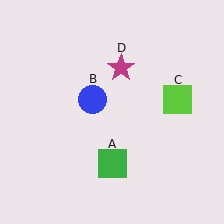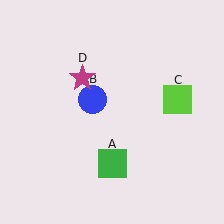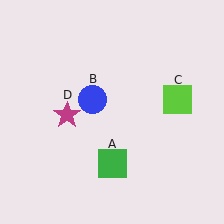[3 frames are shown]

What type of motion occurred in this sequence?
The magenta star (object D) rotated counterclockwise around the center of the scene.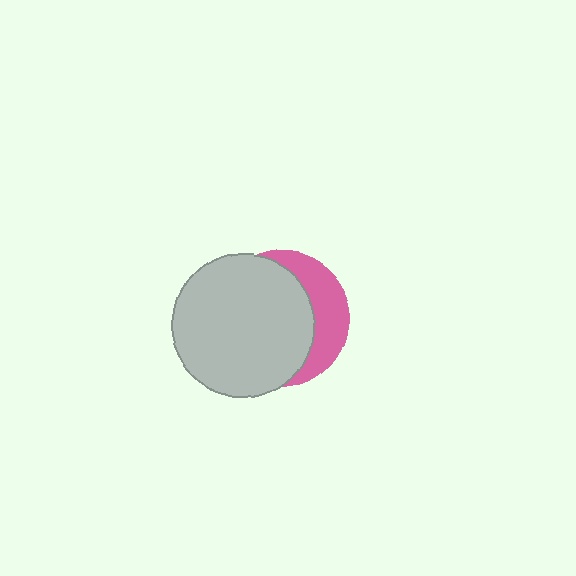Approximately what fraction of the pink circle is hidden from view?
Roughly 69% of the pink circle is hidden behind the light gray circle.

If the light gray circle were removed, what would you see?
You would see the complete pink circle.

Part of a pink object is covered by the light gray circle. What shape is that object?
It is a circle.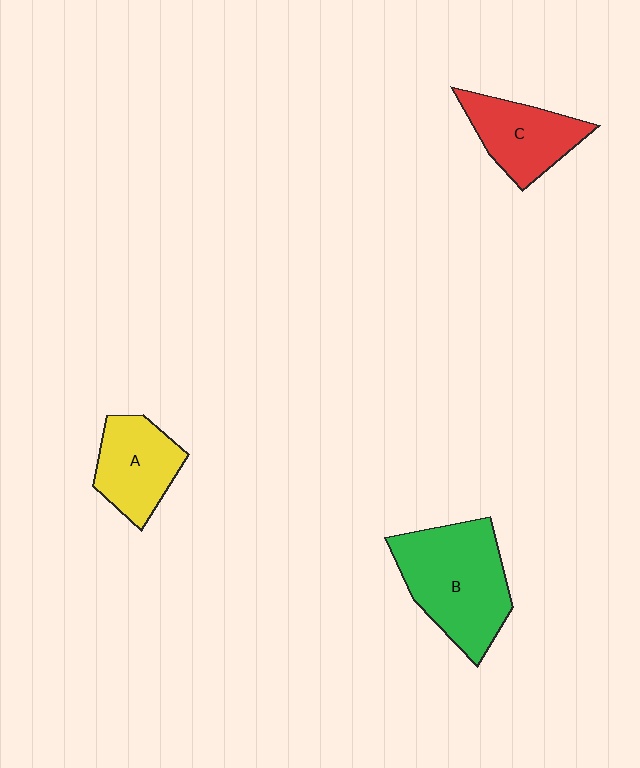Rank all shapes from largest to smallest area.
From largest to smallest: B (green), C (red), A (yellow).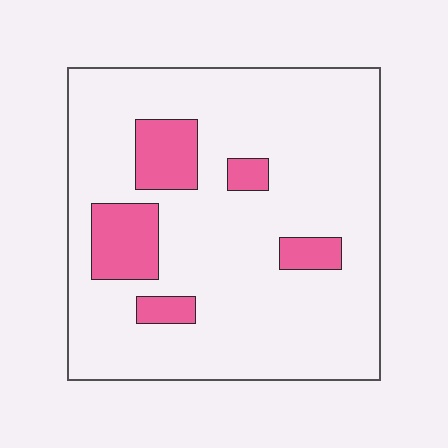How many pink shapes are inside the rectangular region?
5.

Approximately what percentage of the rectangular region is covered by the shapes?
Approximately 15%.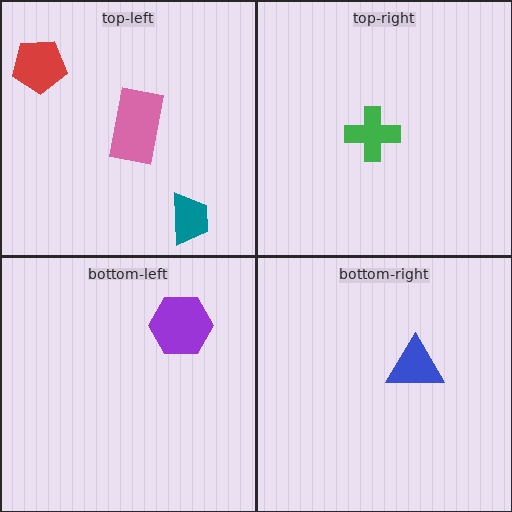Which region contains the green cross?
The top-right region.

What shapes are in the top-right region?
The green cross.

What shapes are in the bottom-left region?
The purple hexagon.